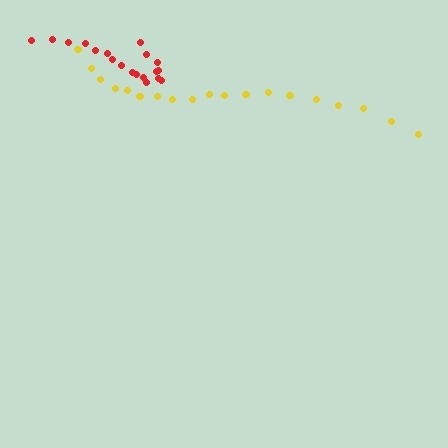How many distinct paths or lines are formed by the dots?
There are 2 distinct paths.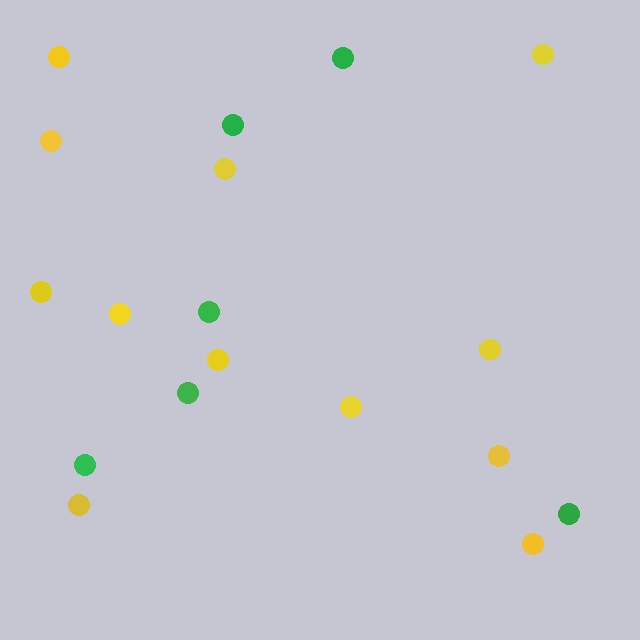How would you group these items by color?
There are 2 groups: one group of green circles (6) and one group of yellow circles (12).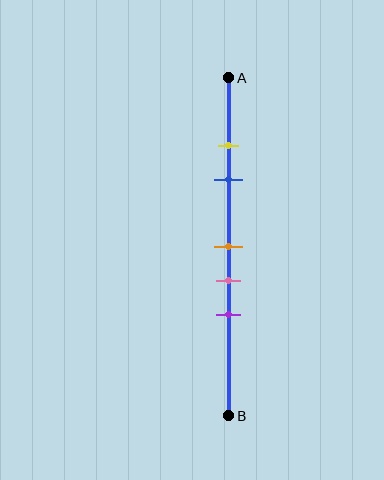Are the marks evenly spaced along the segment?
No, the marks are not evenly spaced.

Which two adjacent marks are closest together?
The yellow and blue marks are the closest adjacent pair.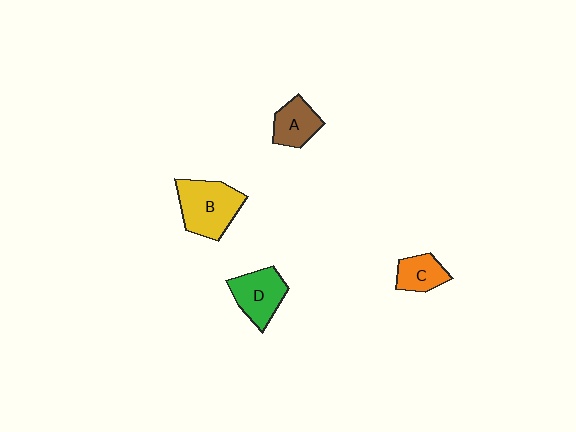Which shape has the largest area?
Shape B (yellow).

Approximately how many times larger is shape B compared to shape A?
Approximately 1.7 times.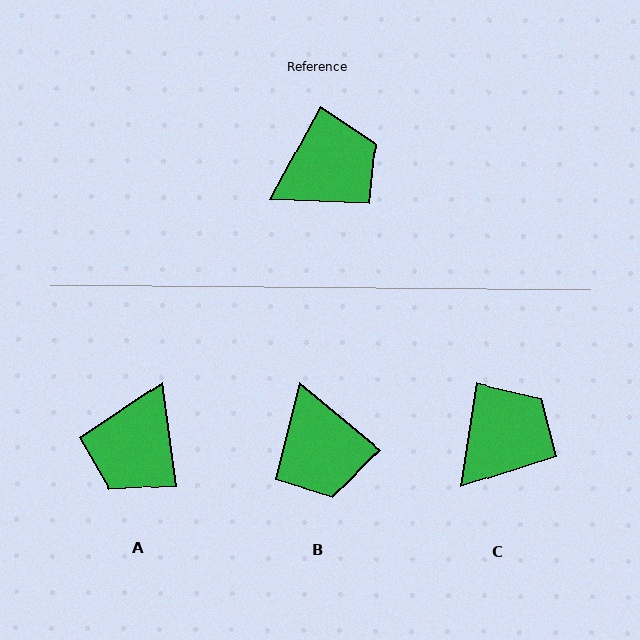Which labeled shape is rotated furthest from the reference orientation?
A, about 144 degrees away.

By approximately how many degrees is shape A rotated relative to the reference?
Approximately 144 degrees clockwise.